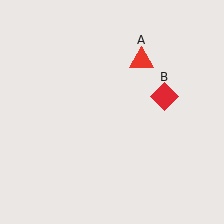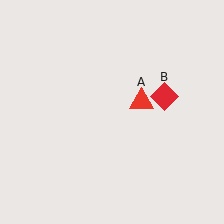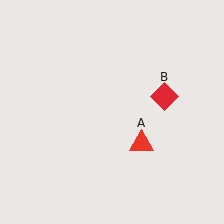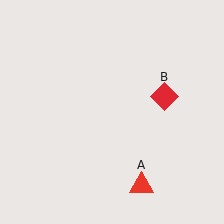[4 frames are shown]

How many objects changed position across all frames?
1 object changed position: red triangle (object A).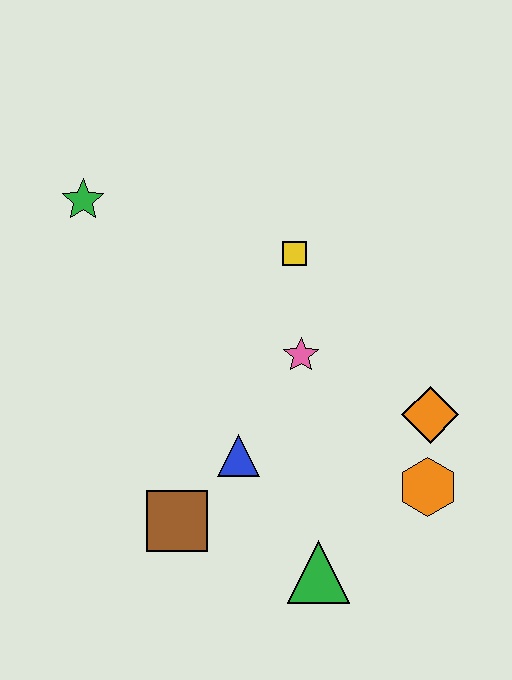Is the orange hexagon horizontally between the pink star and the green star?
No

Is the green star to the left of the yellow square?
Yes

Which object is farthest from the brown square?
The green star is farthest from the brown square.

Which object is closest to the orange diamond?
The orange hexagon is closest to the orange diamond.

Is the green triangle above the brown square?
No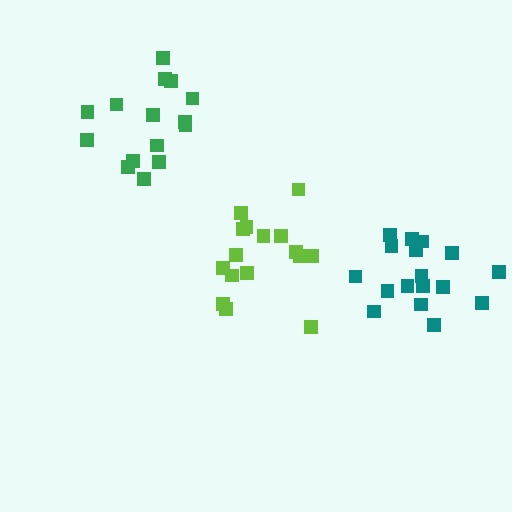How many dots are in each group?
Group 1: 17 dots, Group 2: 16 dots, Group 3: 15 dots (48 total).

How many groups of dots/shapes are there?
There are 3 groups.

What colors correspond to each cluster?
The clusters are colored: teal, lime, green.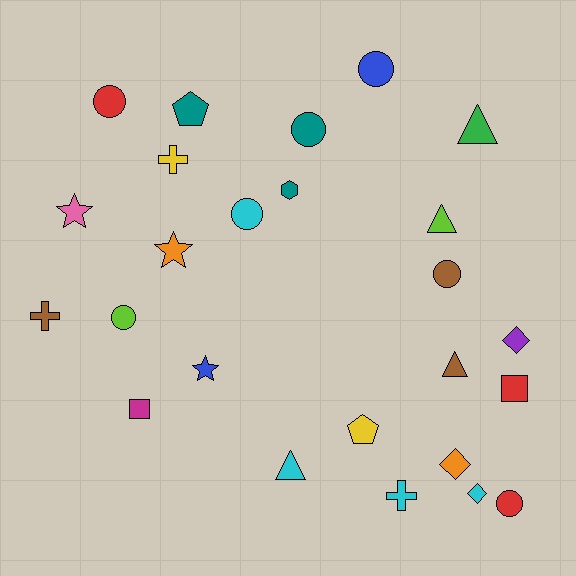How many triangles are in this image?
There are 4 triangles.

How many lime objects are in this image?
There are 2 lime objects.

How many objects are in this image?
There are 25 objects.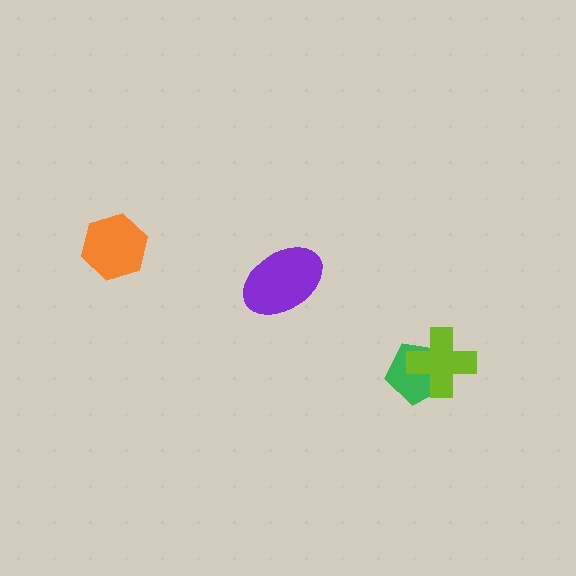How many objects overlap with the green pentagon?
1 object overlaps with the green pentagon.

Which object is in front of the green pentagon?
The lime cross is in front of the green pentagon.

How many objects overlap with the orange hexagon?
0 objects overlap with the orange hexagon.